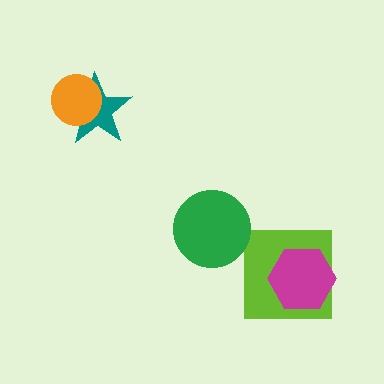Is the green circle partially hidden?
No, no other shape covers it.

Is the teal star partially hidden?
Yes, it is partially covered by another shape.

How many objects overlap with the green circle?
0 objects overlap with the green circle.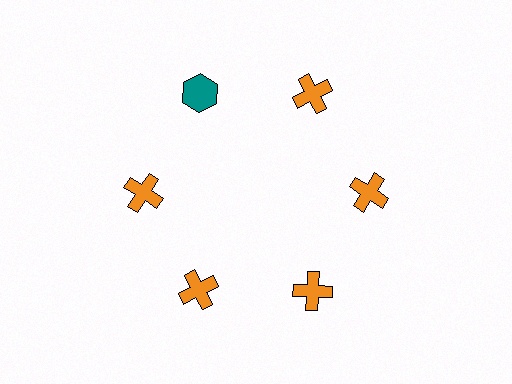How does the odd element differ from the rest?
It differs in both color (teal instead of orange) and shape (hexagon instead of cross).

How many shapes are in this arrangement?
There are 6 shapes arranged in a ring pattern.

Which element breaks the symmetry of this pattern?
The teal hexagon at roughly the 11 o'clock position breaks the symmetry. All other shapes are orange crosses.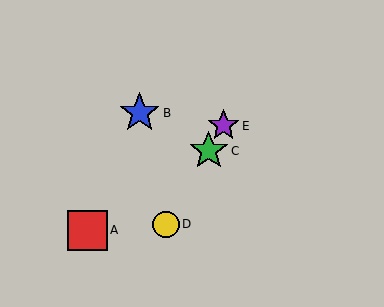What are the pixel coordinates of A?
Object A is at (87, 230).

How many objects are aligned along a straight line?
3 objects (C, D, E) are aligned along a straight line.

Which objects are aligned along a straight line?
Objects C, D, E are aligned along a straight line.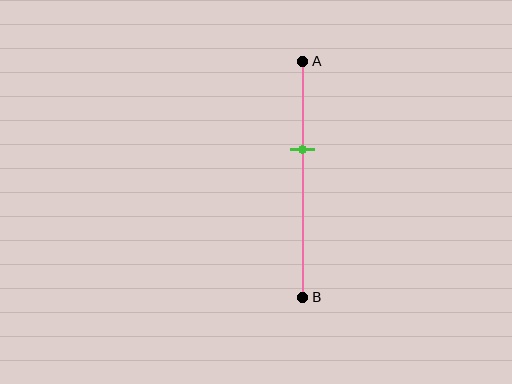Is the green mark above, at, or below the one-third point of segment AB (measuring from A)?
The green mark is below the one-third point of segment AB.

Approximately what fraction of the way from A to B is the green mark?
The green mark is approximately 35% of the way from A to B.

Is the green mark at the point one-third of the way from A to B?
No, the mark is at about 35% from A, not at the 33% one-third point.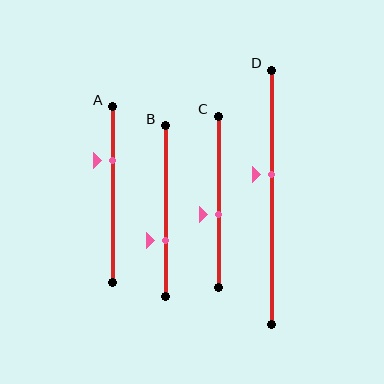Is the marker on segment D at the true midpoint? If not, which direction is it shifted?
No, the marker on segment D is shifted upward by about 9% of the segment length.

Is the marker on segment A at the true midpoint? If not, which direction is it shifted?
No, the marker on segment A is shifted upward by about 19% of the segment length.